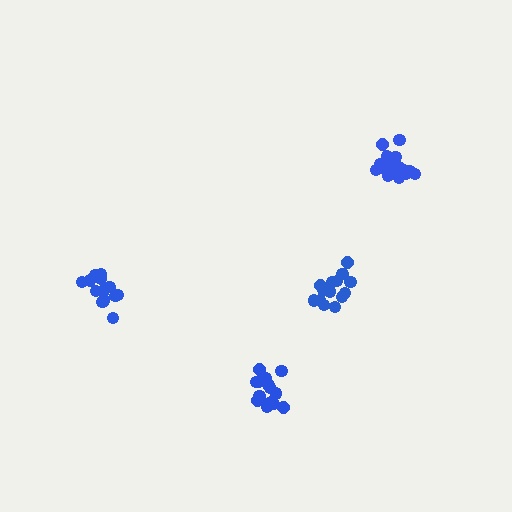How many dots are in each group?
Group 1: 14 dots, Group 2: 19 dots, Group 3: 14 dots, Group 4: 16 dots (63 total).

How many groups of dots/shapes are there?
There are 4 groups.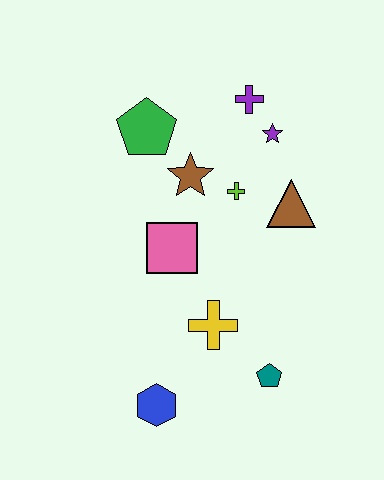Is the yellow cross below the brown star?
Yes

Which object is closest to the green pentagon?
The brown star is closest to the green pentagon.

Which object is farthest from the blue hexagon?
The purple cross is farthest from the blue hexagon.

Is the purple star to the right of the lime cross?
Yes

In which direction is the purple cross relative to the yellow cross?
The purple cross is above the yellow cross.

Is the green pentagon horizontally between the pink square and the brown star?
No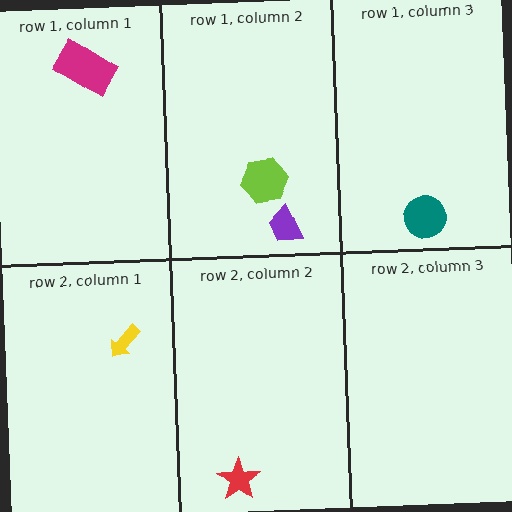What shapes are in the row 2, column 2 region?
The red star.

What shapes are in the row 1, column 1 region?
The magenta rectangle.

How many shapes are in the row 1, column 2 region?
2.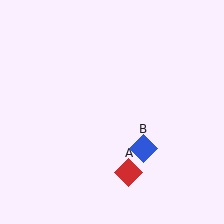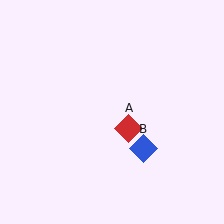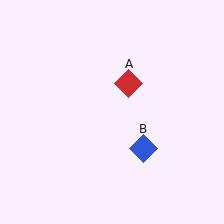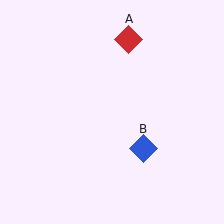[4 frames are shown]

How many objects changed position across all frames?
1 object changed position: red diamond (object A).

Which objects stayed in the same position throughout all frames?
Blue diamond (object B) remained stationary.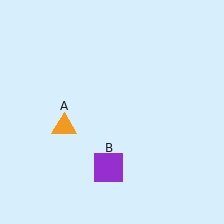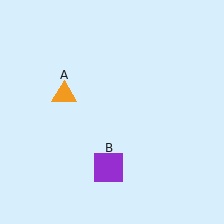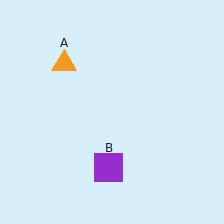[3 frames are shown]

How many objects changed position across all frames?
1 object changed position: orange triangle (object A).